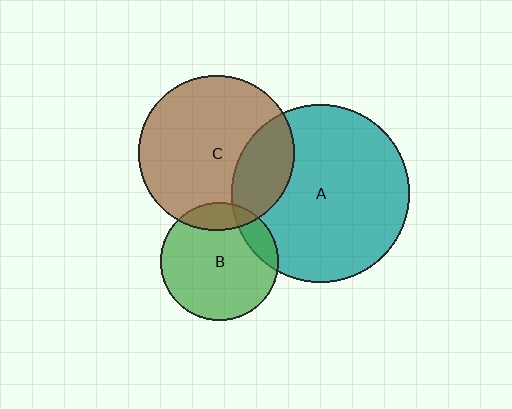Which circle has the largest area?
Circle A (teal).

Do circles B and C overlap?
Yes.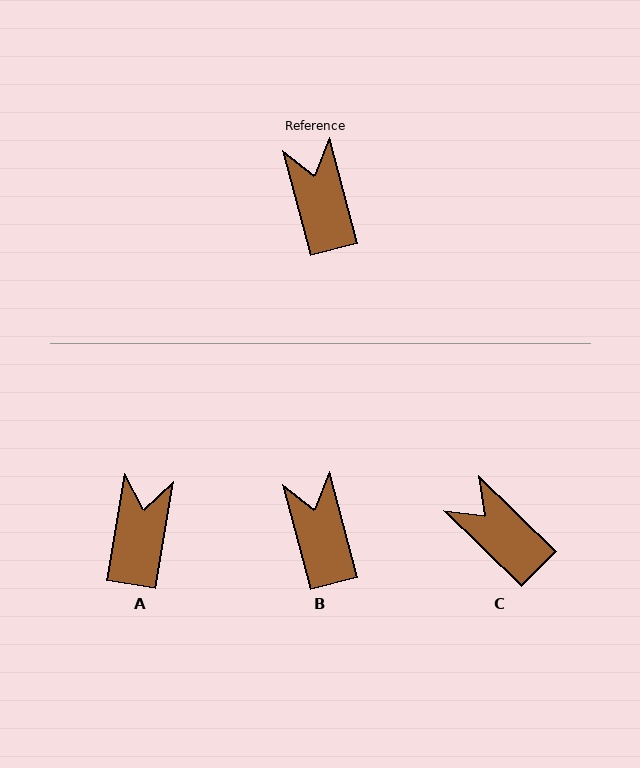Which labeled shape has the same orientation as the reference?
B.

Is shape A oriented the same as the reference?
No, it is off by about 24 degrees.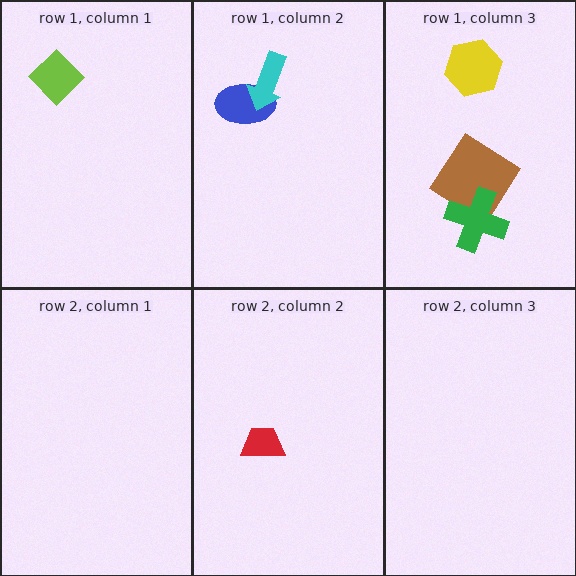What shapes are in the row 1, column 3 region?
The brown diamond, the green cross, the yellow hexagon.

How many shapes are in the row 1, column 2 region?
2.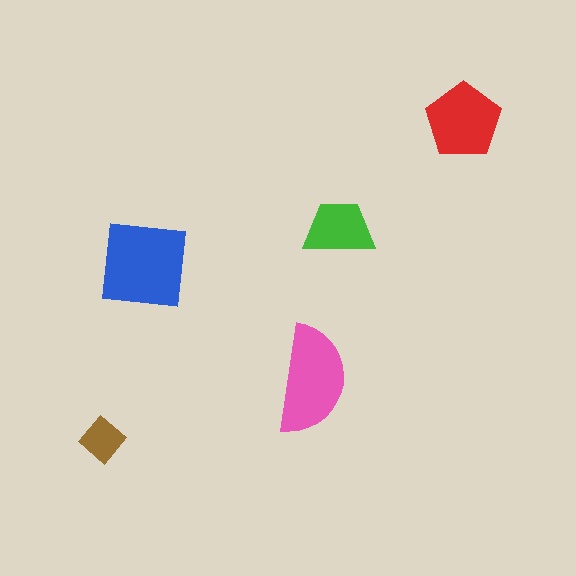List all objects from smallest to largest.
The brown diamond, the green trapezoid, the red pentagon, the pink semicircle, the blue square.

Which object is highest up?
The red pentagon is topmost.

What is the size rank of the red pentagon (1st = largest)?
3rd.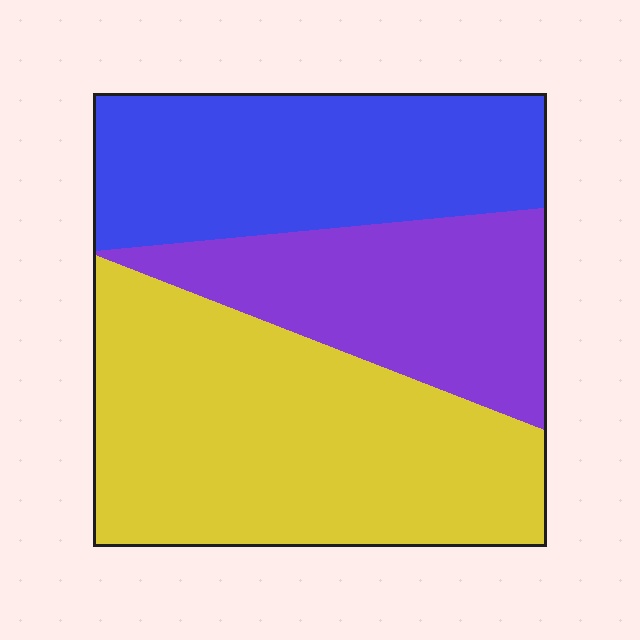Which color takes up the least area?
Purple, at roughly 25%.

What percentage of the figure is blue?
Blue covers 30% of the figure.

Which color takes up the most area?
Yellow, at roughly 45%.